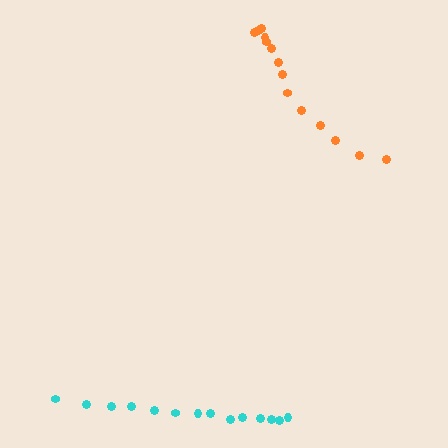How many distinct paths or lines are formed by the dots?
There are 2 distinct paths.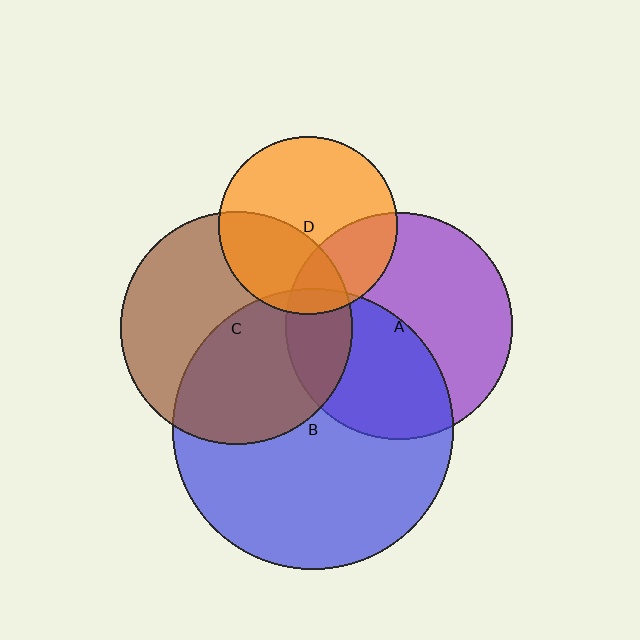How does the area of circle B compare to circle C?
Approximately 1.5 times.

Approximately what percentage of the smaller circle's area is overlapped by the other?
Approximately 30%.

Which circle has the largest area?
Circle B (blue).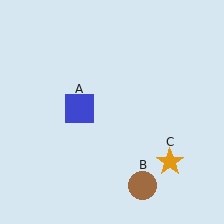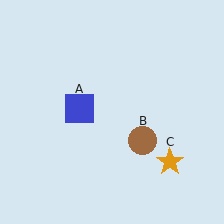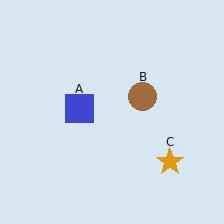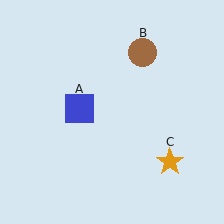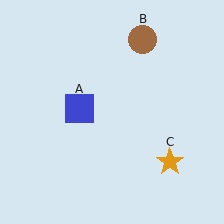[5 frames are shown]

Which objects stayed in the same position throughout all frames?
Blue square (object A) and orange star (object C) remained stationary.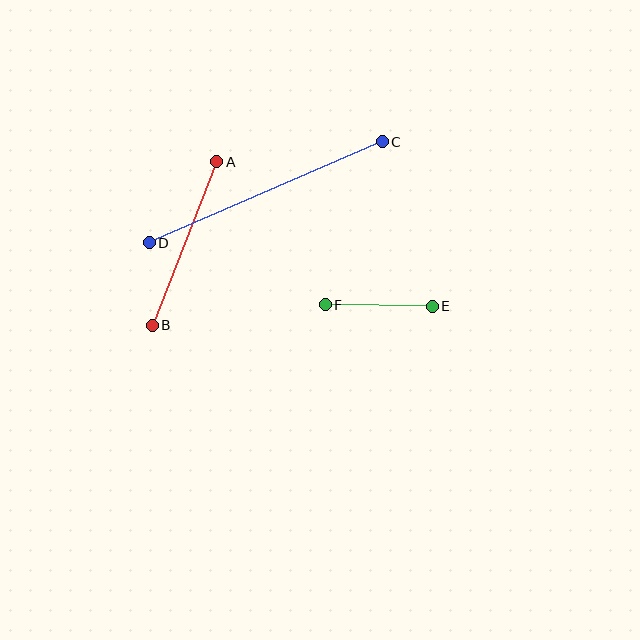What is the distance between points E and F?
The distance is approximately 107 pixels.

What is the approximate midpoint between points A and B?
The midpoint is at approximately (184, 243) pixels.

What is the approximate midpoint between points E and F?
The midpoint is at approximately (379, 305) pixels.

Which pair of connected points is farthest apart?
Points C and D are farthest apart.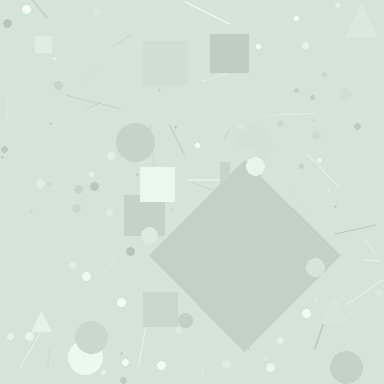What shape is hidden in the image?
A diamond is hidden in the image.